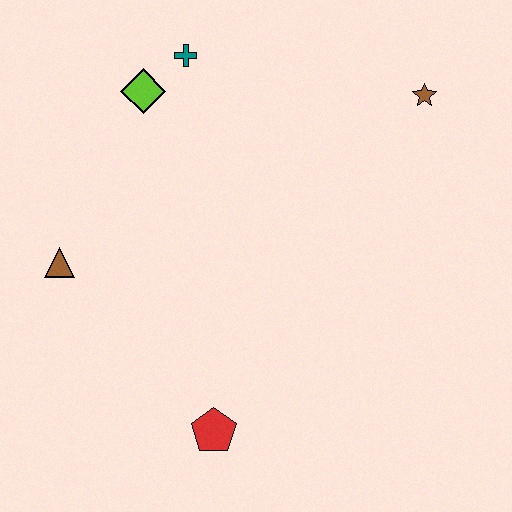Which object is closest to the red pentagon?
The brown triangle is closest to the red pentagon.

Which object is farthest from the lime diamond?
The red pentagon is farthest from the lime diamond.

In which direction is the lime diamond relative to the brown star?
The lime diamond is to the left of the brown star.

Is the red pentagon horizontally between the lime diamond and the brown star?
Yes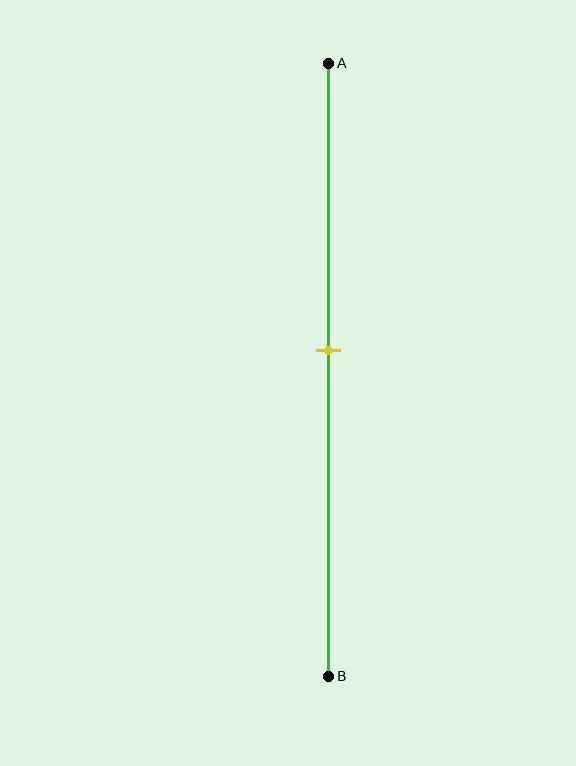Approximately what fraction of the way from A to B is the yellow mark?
The yellow mark is approximately 45% of the way from A to B.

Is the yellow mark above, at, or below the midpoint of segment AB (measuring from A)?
The yellow mark is above the midpoint of segment AB.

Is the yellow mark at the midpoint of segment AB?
No, the mark is at about 45% from A, not at the 50% midpoint.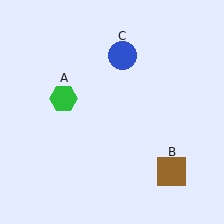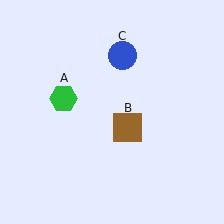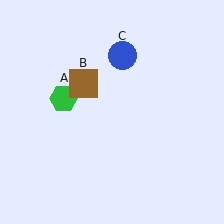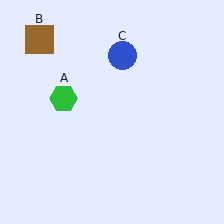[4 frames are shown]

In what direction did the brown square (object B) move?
The brown square (object B) moved up and to the left.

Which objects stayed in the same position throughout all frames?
Green hexagon (object A) and blue circle (object C) remained stationary.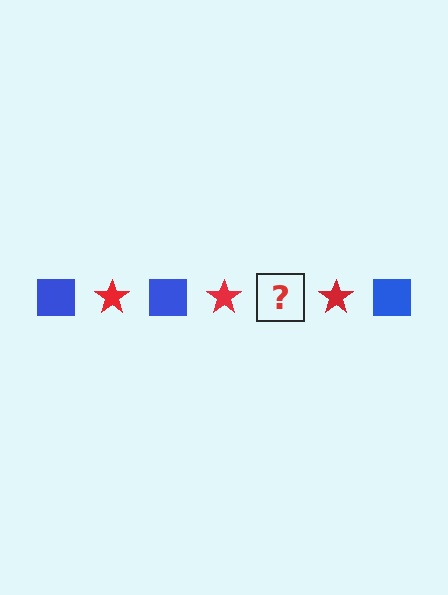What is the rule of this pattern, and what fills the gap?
The rule is that the pattern alternates between blue square and red star. The gap should be filled with a blue square.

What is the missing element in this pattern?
The missing element is a blue square.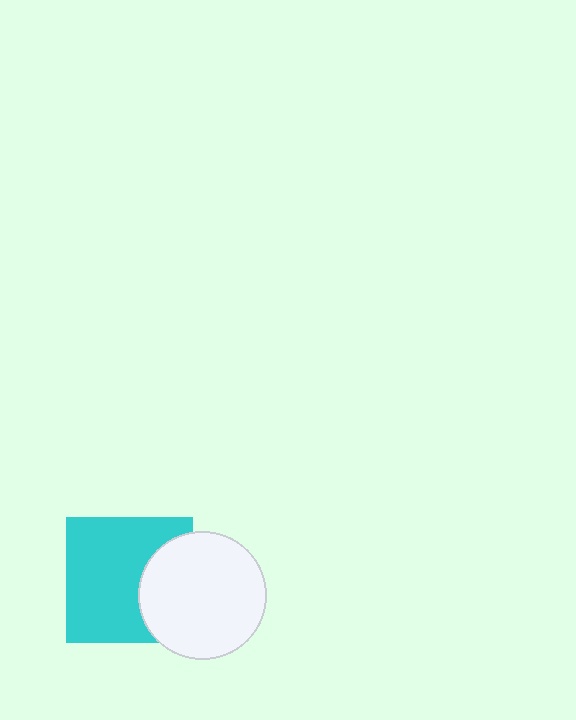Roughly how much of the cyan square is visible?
Most of it is visible (roughly 69%).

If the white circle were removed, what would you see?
You would see the complete cyan square.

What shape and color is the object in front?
The object in front is a white circle.